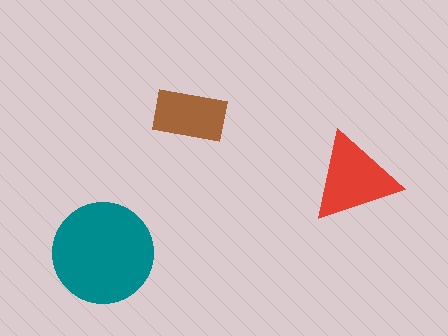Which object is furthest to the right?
The red triangle is rightmost.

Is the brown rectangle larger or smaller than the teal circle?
Smaller.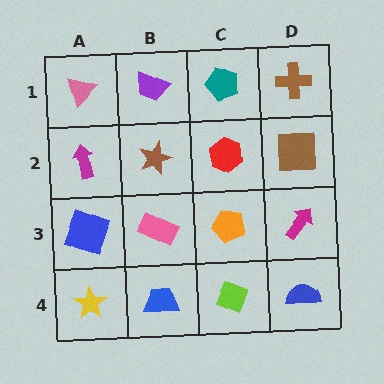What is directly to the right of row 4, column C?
A blue semicircle.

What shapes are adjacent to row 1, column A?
A magenta arrow (row 2, column A), a purple trapezoid (row 1, column B).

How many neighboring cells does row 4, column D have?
2.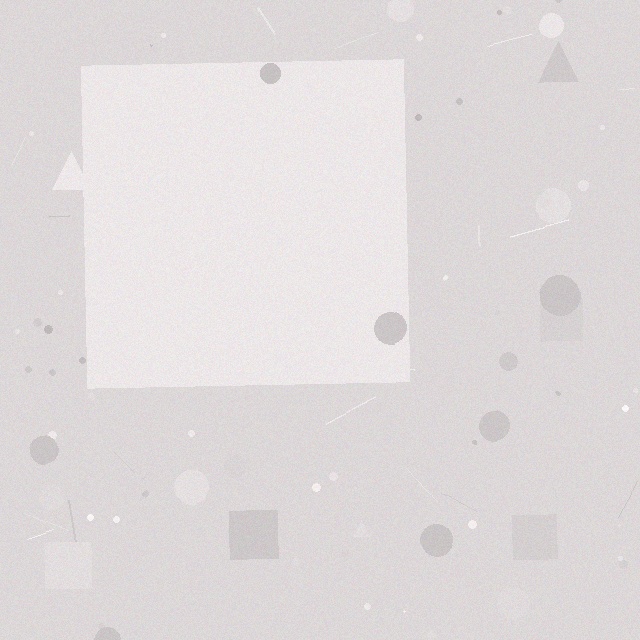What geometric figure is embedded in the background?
A square is embedded in the background.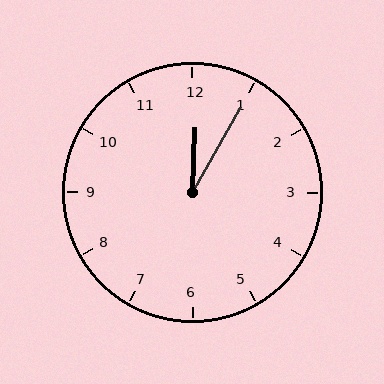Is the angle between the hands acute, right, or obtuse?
It is acute.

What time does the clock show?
12:05.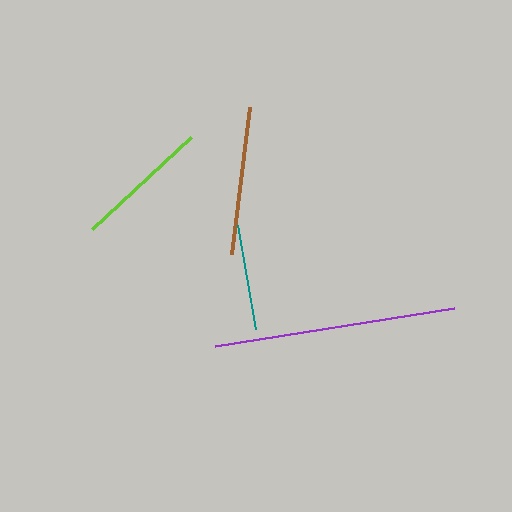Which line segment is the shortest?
The teal line is the shortest at approximately 106 pixels.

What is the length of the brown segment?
The brown segment is approximately 148 pixels long.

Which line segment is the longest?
The purple line is the longest at approximately 243 pixels.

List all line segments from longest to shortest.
From longest to shortest: purple, brown, lime, teal.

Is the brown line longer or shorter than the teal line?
The brown line is longer than the teal line.